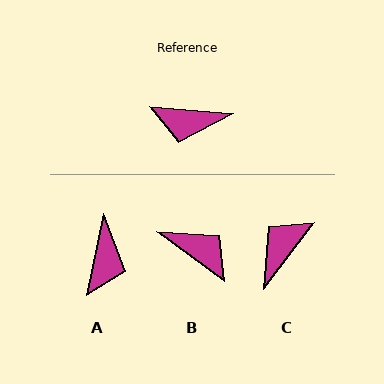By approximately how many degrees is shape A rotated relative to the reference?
Approximately 83 degrees counter-clockwise.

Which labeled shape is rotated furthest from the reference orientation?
B, about 148 degrees away.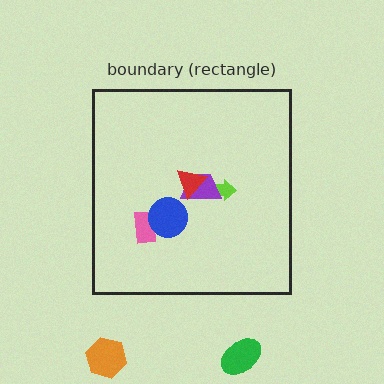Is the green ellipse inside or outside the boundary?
Outside.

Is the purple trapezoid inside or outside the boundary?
Inside.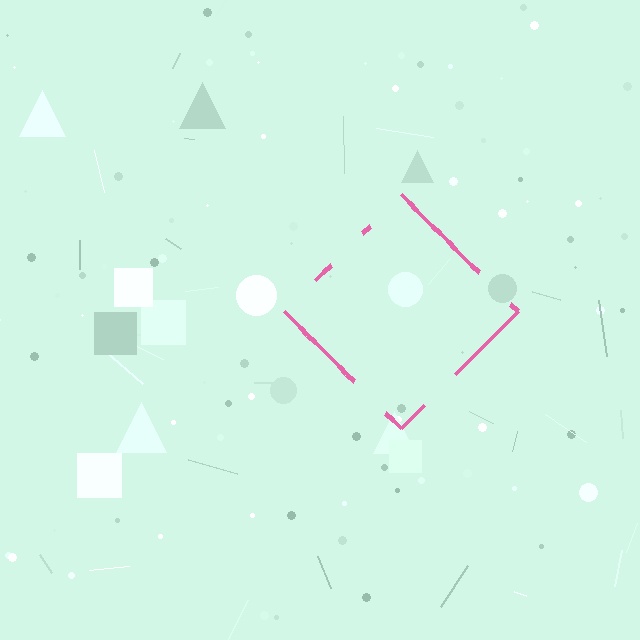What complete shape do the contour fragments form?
The contour fragments form a diamond.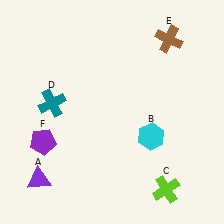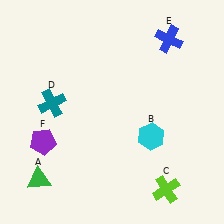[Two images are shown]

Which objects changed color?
A changed from purple to green. E changed from brown to blue.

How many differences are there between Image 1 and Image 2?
There are 2 differences between the two images.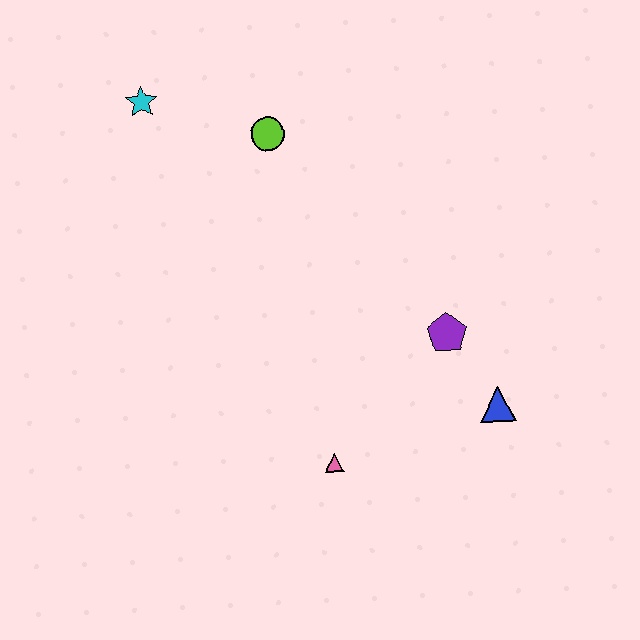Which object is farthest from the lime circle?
The blue triangle is farthest from the lime circle.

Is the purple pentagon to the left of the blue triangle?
Yes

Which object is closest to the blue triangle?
The purple pentagon is closest to the blue triangle.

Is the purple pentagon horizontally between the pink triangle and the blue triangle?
Yes